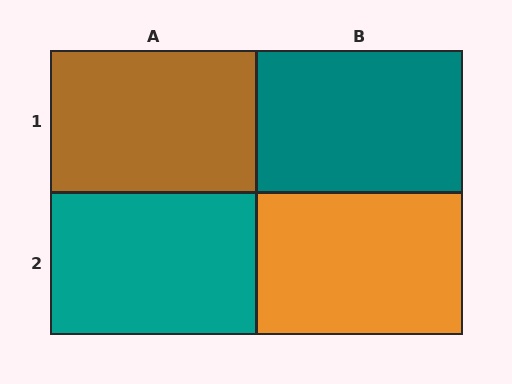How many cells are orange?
1 cell is orange.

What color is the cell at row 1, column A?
Brown.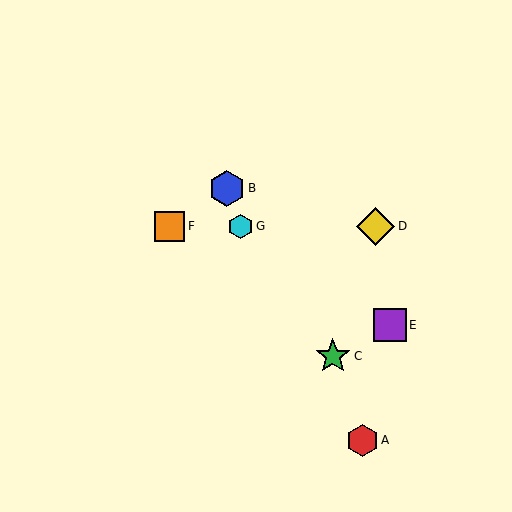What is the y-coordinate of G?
Object G is at y≈226.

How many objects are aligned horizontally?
3 objects (D, F, G) are aligned horizontally.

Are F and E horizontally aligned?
No, F is at y≈226 and E is at y≈325.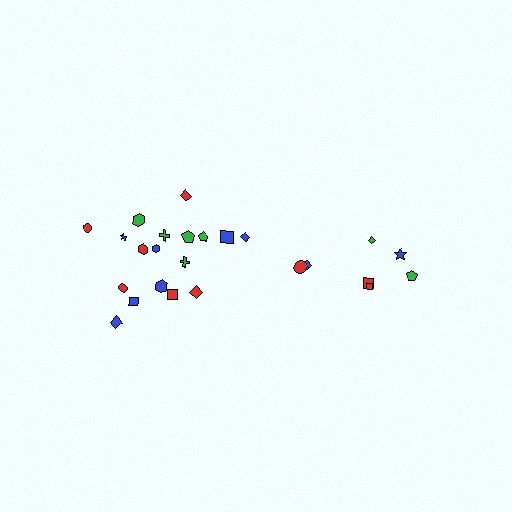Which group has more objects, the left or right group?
The left group.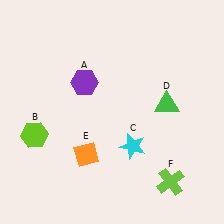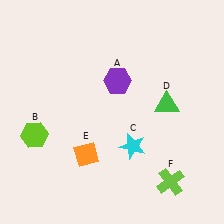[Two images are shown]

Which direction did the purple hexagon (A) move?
The purple hexagon (A) moved right.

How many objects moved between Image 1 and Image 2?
1 object moved between the two images.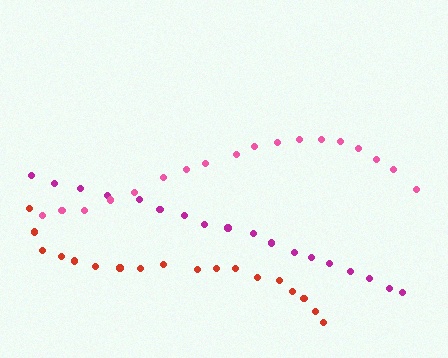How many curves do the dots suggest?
There are 3 distinct paths.